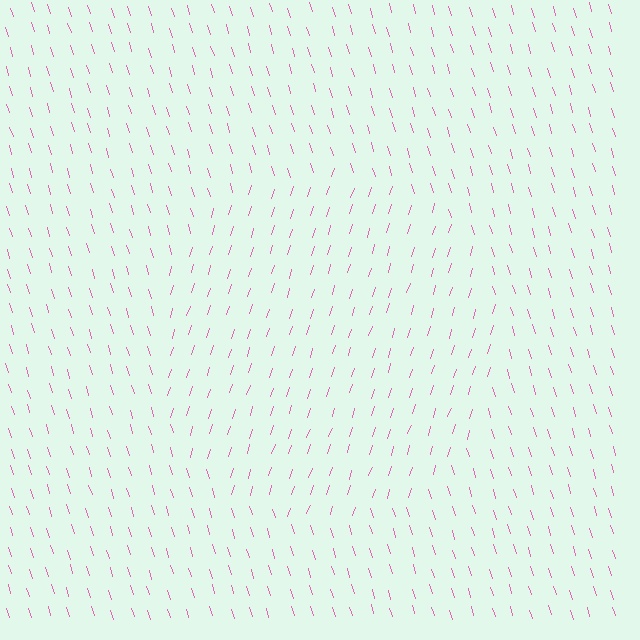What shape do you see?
I see a circle.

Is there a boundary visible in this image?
Yes, there is a texture boundary formed by a change in line orientation.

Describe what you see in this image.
The image is filled with small pink line segments. A circle region in the image has lines oriented differently from the surrounding lines, creating a visible texture boundary.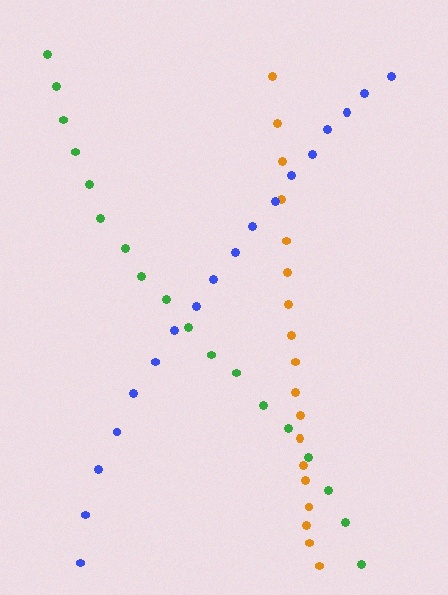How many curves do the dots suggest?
There are 3 distinct paths.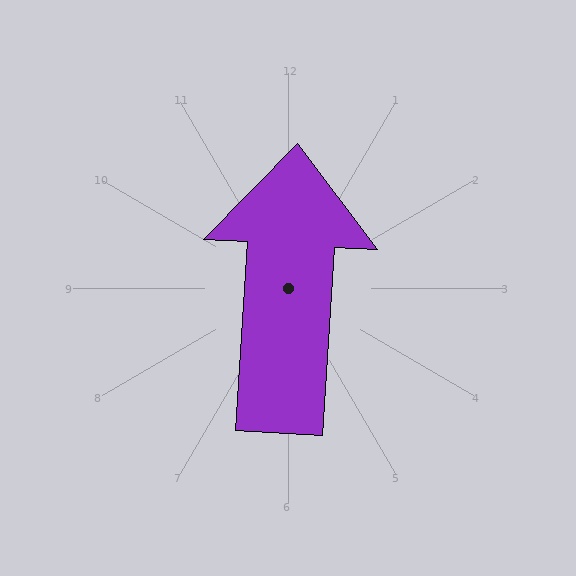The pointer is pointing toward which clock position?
Roughly 12 o'clock.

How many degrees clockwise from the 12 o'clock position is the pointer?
Approximately 4 degrees.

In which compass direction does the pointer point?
North.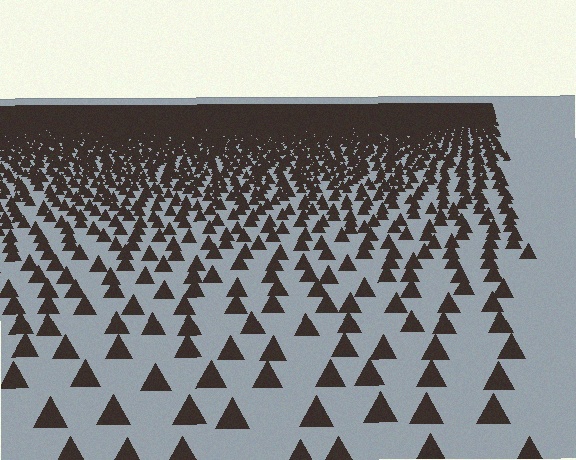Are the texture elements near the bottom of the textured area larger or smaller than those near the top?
Larger. Near the bottom, elements are closer to the viewer and appear at a bigger on-screen size.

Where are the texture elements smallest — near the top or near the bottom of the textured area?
Near the top.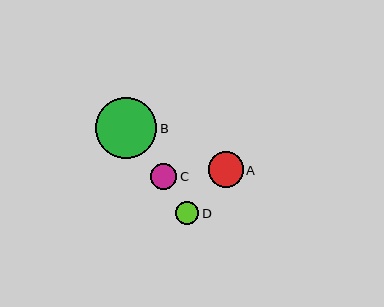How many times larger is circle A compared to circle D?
Circle A is approximately 1.6 times the size of circle D.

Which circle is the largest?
Circle B is the largest with a size of approximately 61 pixels.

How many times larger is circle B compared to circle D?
Circle B is approximately 2.7 times the size of circle D.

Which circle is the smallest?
Circle D is the smallest with a size of approximately 23 pixels.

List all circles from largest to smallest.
From largest to smallest: B, A, C, D.